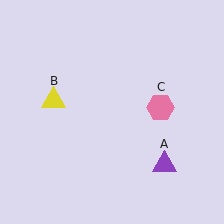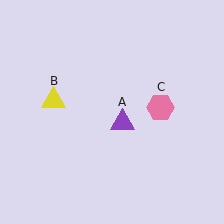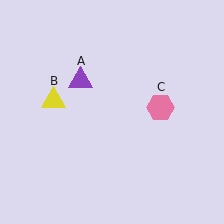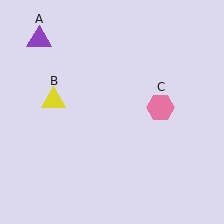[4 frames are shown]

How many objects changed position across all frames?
1 object changed position: purple triangle (object A).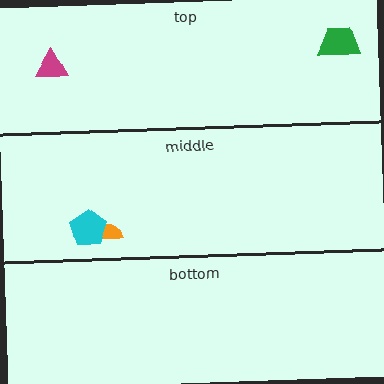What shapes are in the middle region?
The orange semicircle, the cyan pentagon.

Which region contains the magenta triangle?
The top region.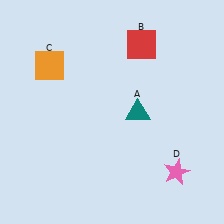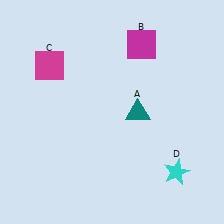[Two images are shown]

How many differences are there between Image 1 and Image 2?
There are 3 differences between the two images.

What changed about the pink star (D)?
In Image 1, D is pink. In Image 2, it changed to cyan.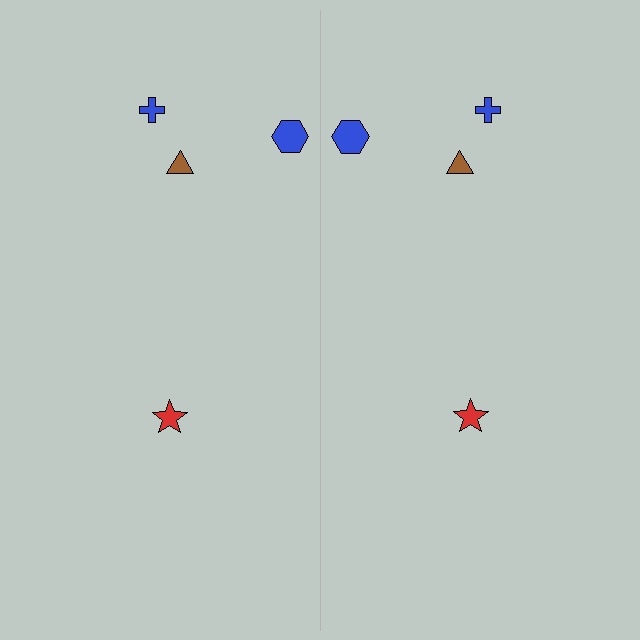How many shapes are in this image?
There are 8 shapes in this image.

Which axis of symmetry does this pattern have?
The pattern has a vertical axis of symmetry running through the center of the image.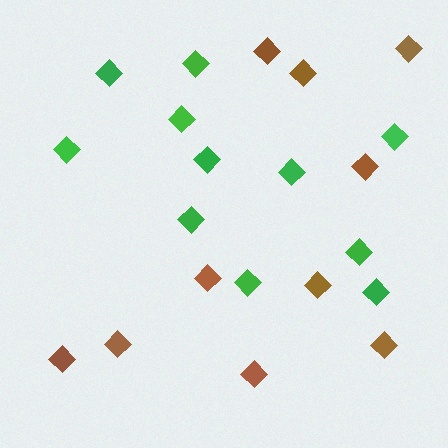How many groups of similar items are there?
There are 2 groups: one group of green diamonds (11) and one group of brown diamonds (10).